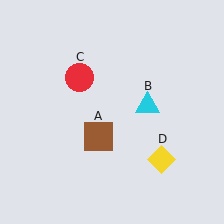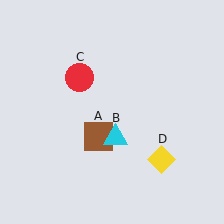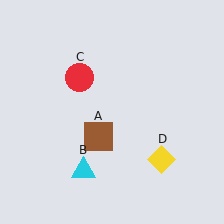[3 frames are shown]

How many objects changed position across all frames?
1 object changed position: cyan triangle (object B).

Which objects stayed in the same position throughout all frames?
Brown square (object A) and red circle (object C) and yellow diamond (object D) remained stationary.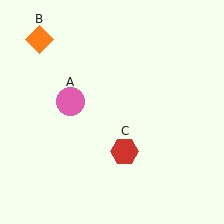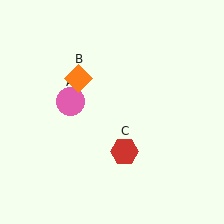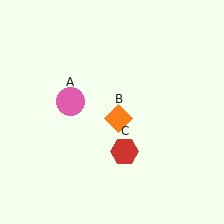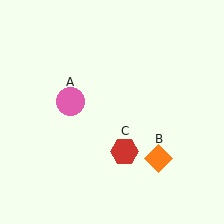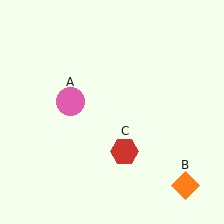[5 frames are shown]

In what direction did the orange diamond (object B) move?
The orange diamond (object B) moved down and to the right.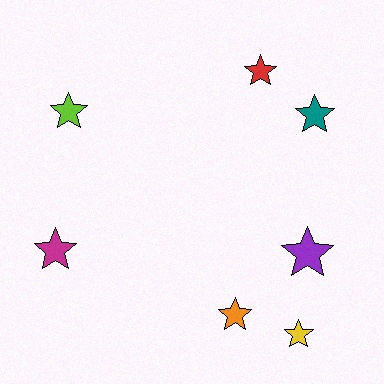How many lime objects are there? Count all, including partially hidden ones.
There is 1 lime object.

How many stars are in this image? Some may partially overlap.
There are 7 stars.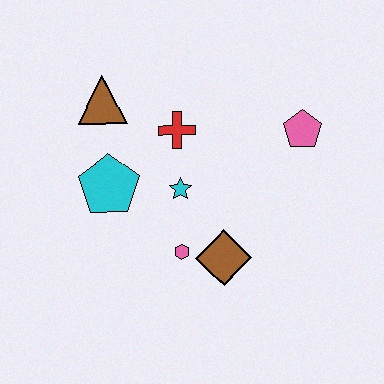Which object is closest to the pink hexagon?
The brown diamond is closest to the pink hexagon.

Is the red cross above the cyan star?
Yes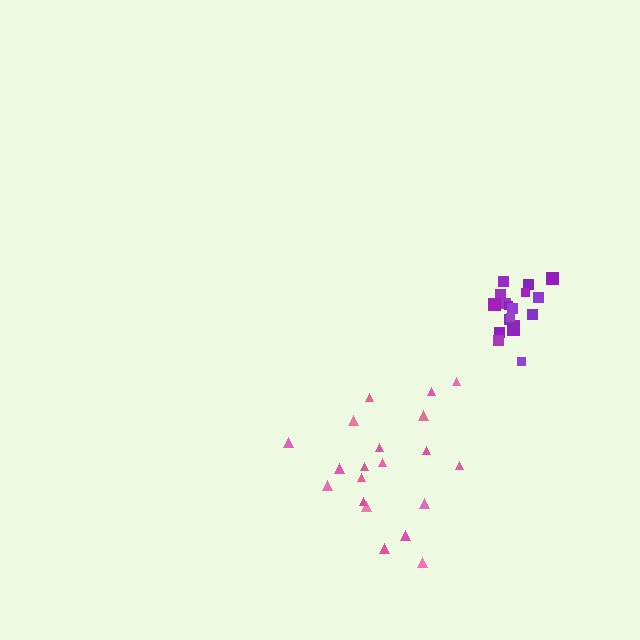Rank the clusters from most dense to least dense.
purple, pink.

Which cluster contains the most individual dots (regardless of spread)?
Pink (20).